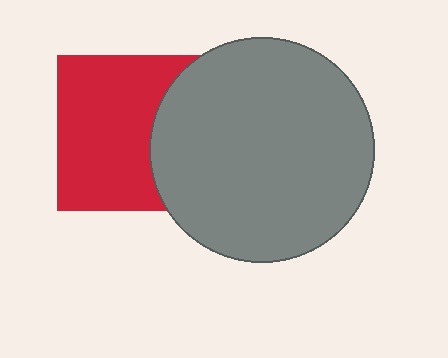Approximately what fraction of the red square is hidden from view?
Roughly 33% of the red square is hidden behind the gray circle.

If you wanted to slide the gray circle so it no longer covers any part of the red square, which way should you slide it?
Slide it right — that is the most direct way to separate the two shapes.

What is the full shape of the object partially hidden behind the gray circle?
The partially hidden object is a red square.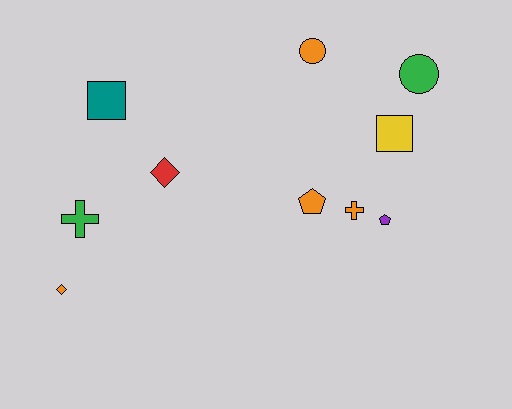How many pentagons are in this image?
There are 2 pentagons.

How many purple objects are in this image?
There is 1 purple object.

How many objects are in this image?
There are 10 objects.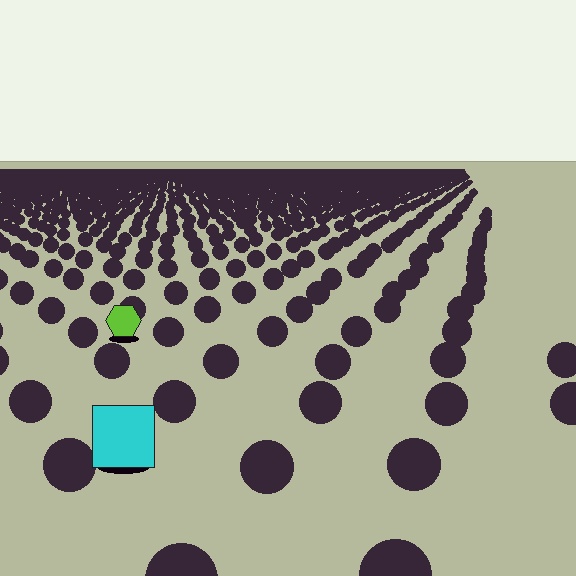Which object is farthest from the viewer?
The lime hexagon is farthest from the viewer. It appears smaller and the ground texture around it is denser.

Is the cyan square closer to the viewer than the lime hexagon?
Yes. The cyan square is closer — you can tell from the texture gradient: the ground texture is coarser near it.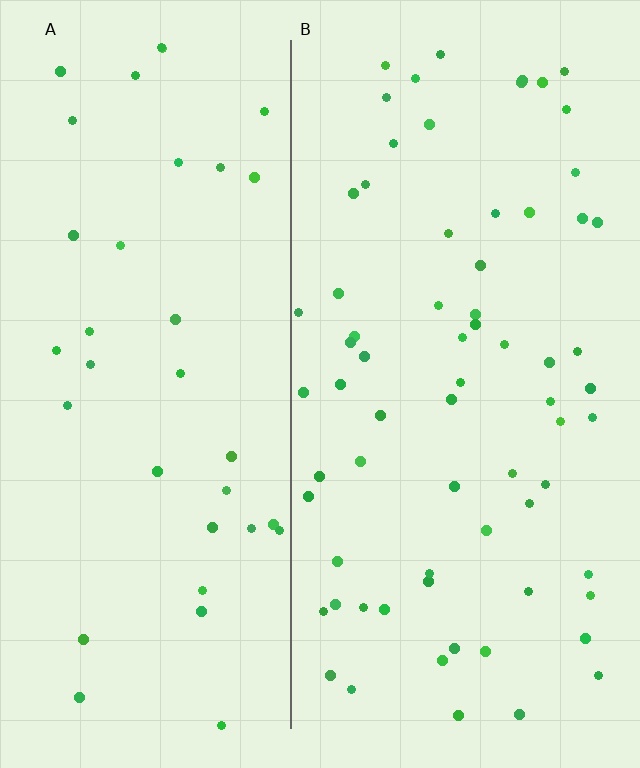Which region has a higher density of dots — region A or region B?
B (the right).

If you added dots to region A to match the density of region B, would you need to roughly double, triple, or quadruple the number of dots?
Approximately double.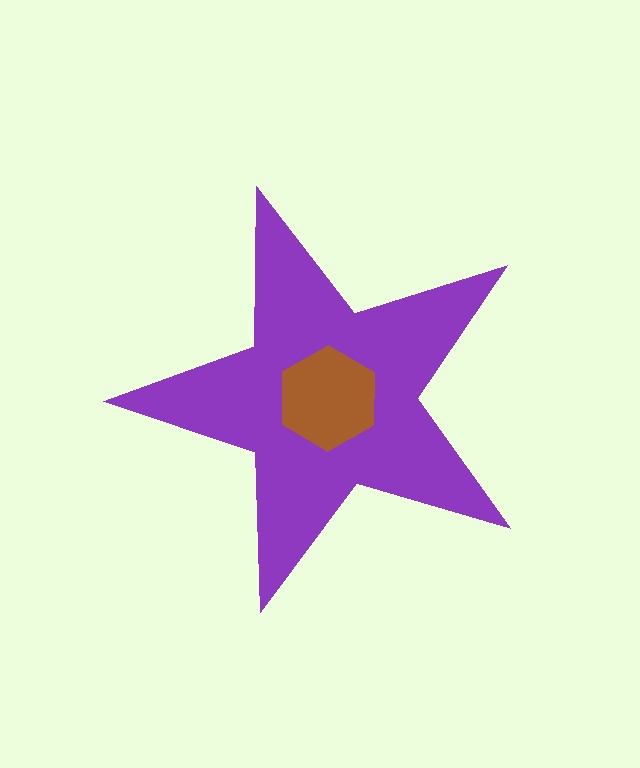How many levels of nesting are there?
2.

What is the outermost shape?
The purple star.